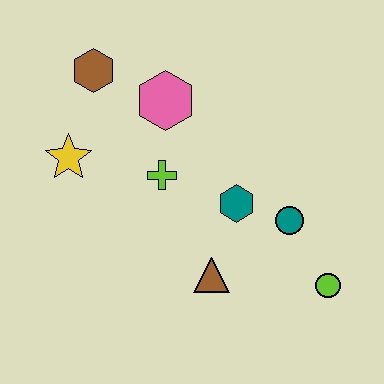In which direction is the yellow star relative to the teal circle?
The yellow star is to the left of the teal circle.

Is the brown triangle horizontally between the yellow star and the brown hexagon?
No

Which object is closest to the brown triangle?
The teal hexagon is closest to the brown triangle.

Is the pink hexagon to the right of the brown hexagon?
Yes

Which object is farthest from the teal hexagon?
The brown hexagon is farthest from the teal hexagon.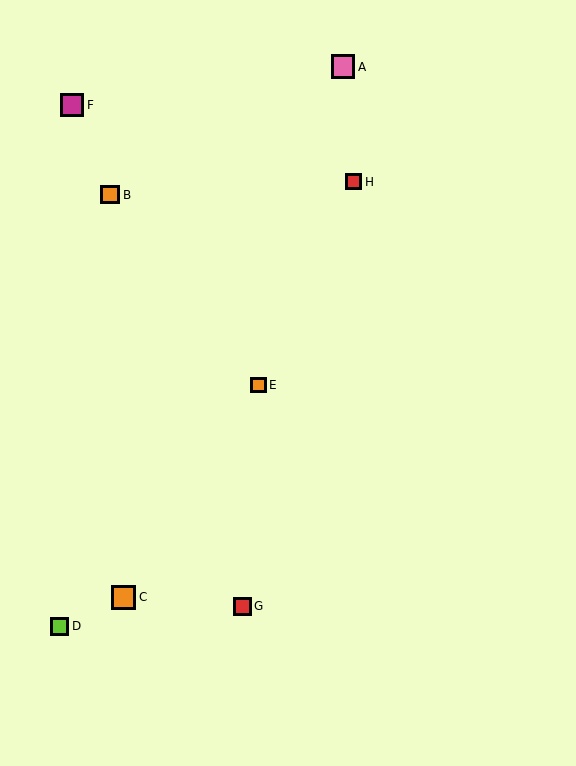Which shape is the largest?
The orange square (labeled C) is the largest.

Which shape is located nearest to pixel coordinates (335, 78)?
The pink square (labeled A) at (343, 67) is nearest to that location.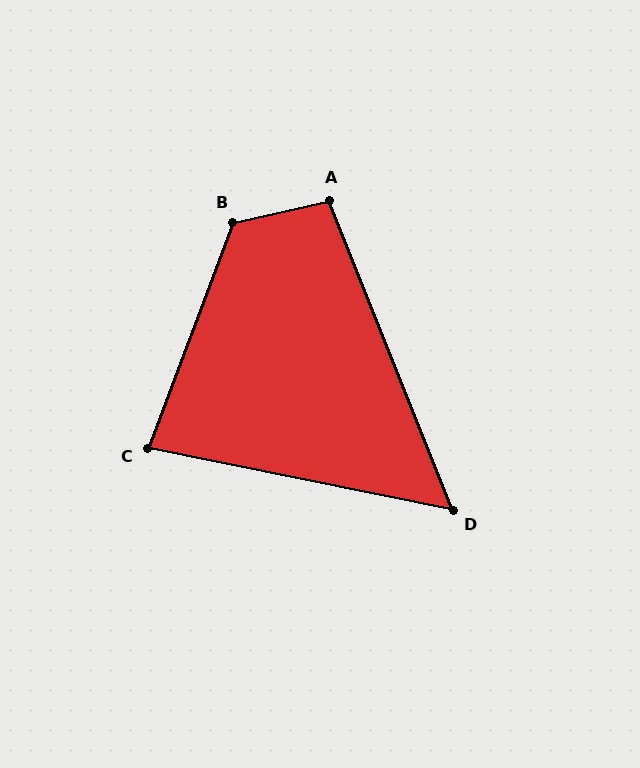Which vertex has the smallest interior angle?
D, at approximately 57 degrees.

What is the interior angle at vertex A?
Approximately 99 degrees (obtuse).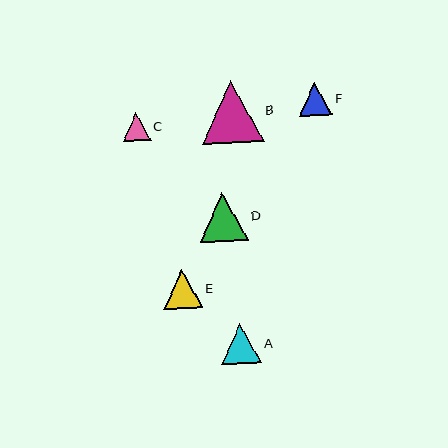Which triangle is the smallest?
Triangle C is the smallest with a size of approximately 28 pixels.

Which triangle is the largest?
Triangle B is the largest with a size of approximately 62 pixels.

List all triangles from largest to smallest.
From largest to smallest: B, D, A, E, F, C.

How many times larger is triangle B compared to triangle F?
Triangle B is approximately 1.9 times the size of triangle F.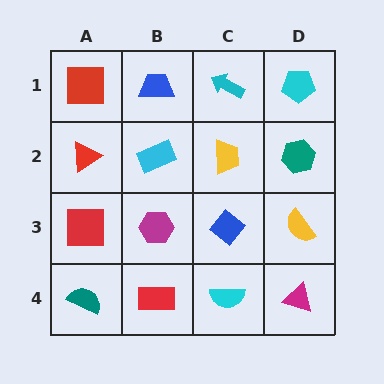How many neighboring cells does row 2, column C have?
4.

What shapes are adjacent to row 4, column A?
A red square (row 3, column A), a red rectangle (row 4, column B).